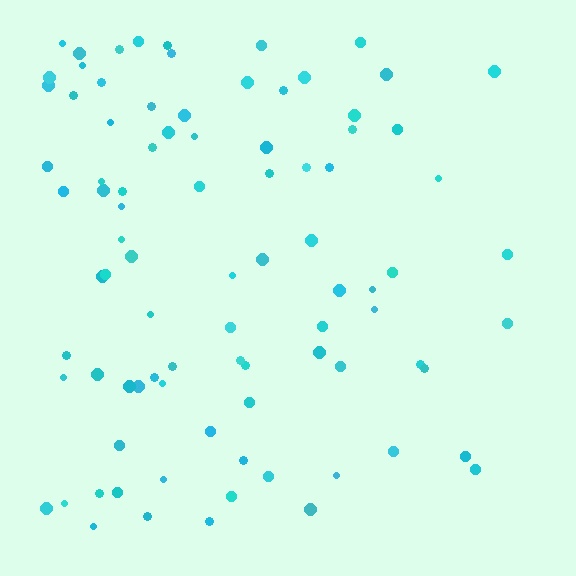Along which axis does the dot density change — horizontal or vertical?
Horizontal.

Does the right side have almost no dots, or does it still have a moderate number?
Still a moderate number, just noticeably fewer than the left.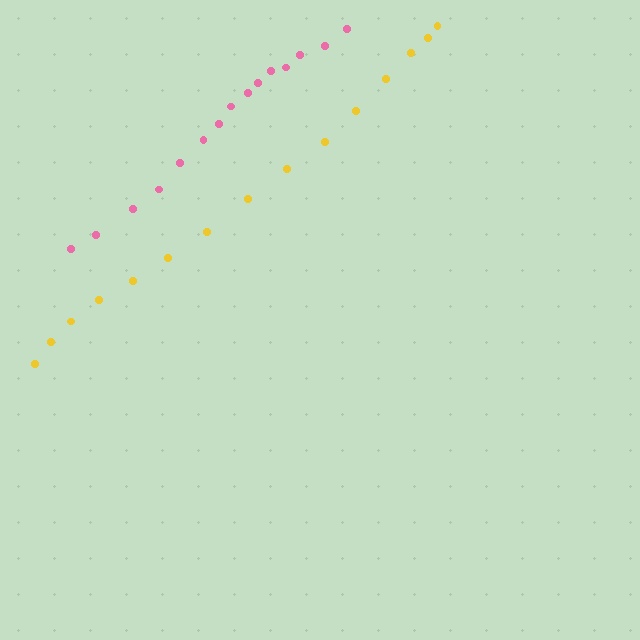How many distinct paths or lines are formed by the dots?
There are 2 distinct paths.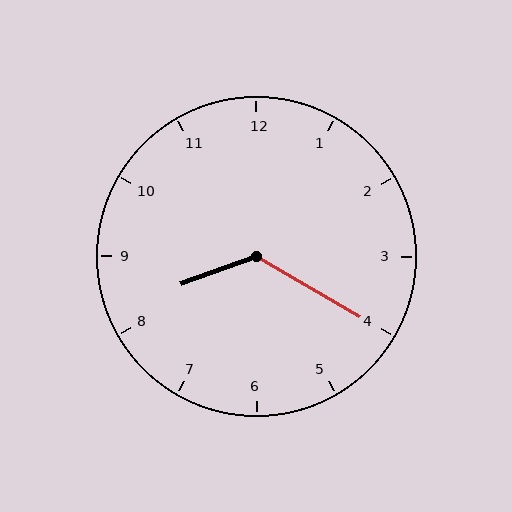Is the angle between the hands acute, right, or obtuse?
It is obtuse.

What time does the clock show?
8:20.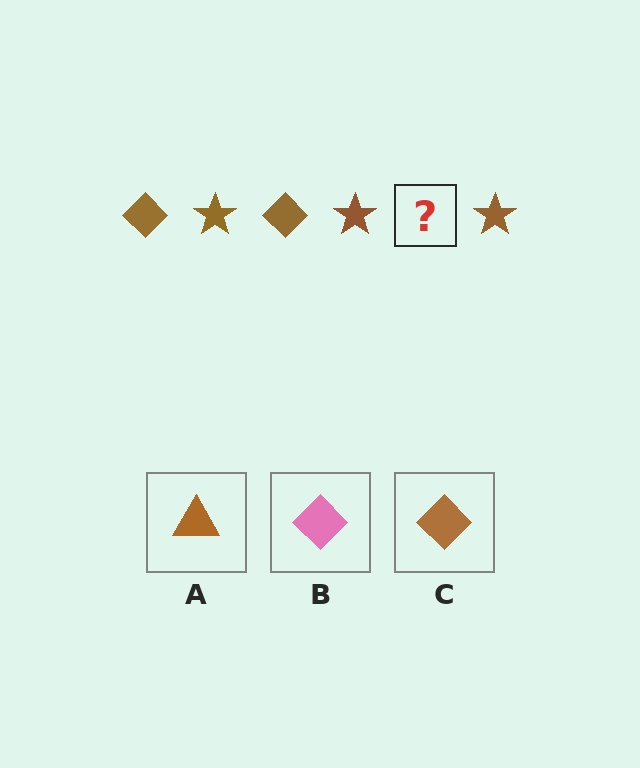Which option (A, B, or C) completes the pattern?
C.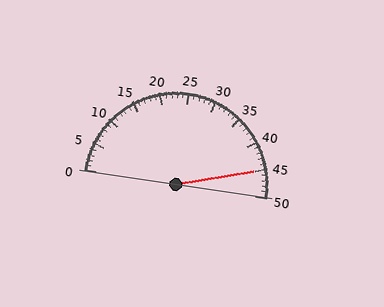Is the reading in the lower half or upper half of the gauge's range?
The reading is in the upper half of the range (0 to 50).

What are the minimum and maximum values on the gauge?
The gauge ranges from 0 to 50.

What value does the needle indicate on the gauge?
The needle indicates approximately 45.